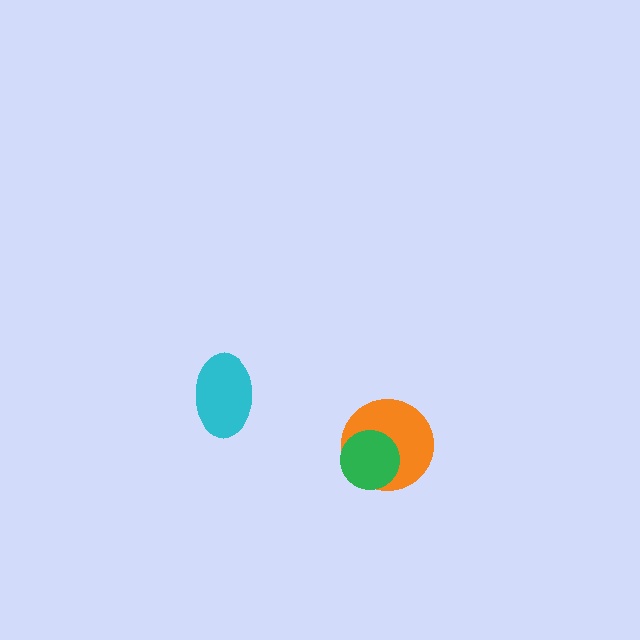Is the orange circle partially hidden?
Yes, it is partially covered by another shape.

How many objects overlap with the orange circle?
1 object overlaps with the orange circle.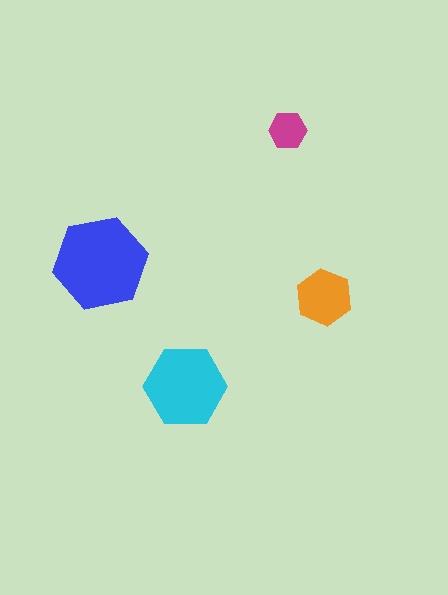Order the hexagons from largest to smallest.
the blue one, the cyan one, the orange one, the magenta one.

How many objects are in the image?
There are 4 objects in the image.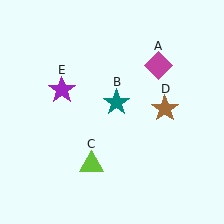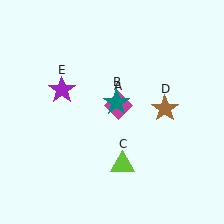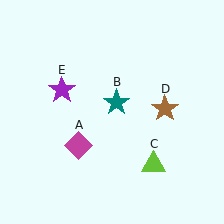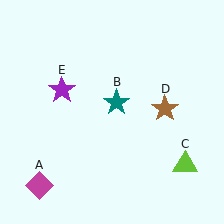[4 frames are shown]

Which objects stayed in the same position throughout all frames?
Teal star (object B) and brown star (object D) and purple star (object E) remained stationary.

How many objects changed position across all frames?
2 objects changed position: magenta diamond (object A), lime triangle (object C).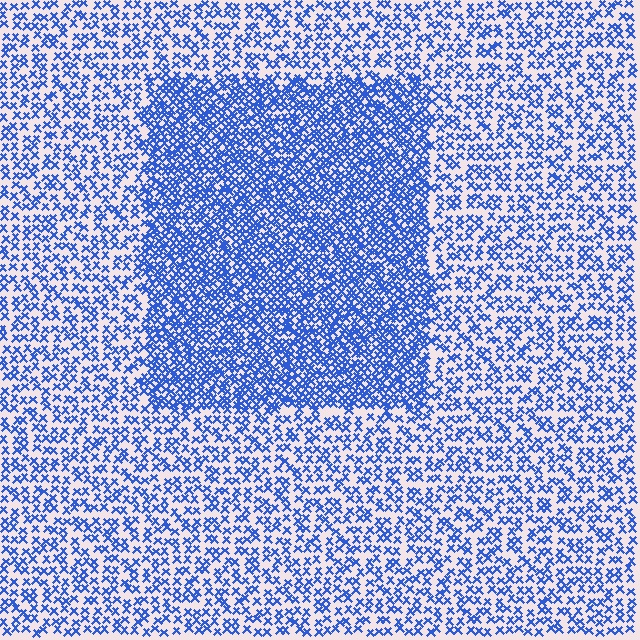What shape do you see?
I see a rectangle.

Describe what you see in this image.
The image contains small blue elements arranged at two different densities. A rectangle-shaped region is visible where the elements are more densely packed than the surrounding area.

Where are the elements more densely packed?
The elements are more densely packed inside the rectangle boundary.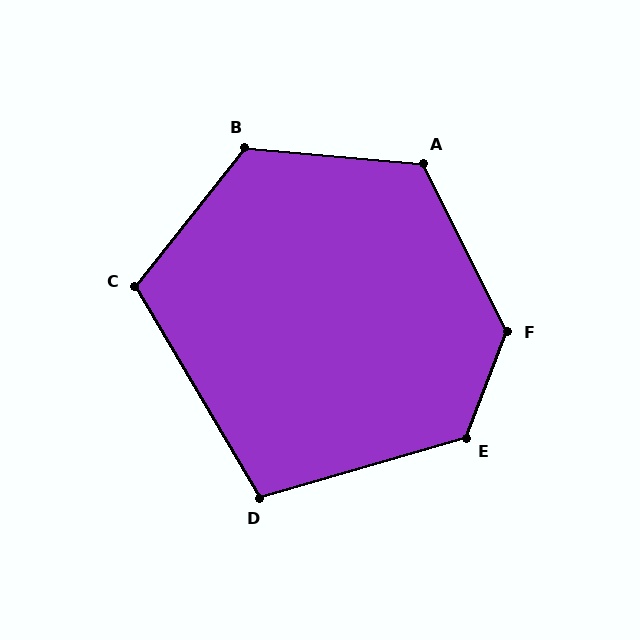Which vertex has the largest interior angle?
F, at approximately 132 degrees.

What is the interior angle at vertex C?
Approximately 111 degrees (obtuse).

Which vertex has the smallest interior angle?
D, at approximately 104 degrees.